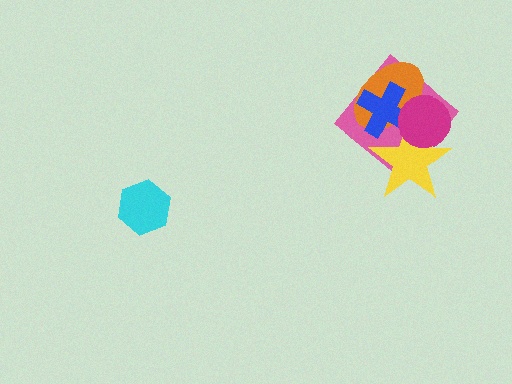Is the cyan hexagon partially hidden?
No, no other shape covers it.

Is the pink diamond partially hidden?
Yes, it is partially covered by another shape.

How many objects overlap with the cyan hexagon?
0 objects overlap with the cyan hexagon.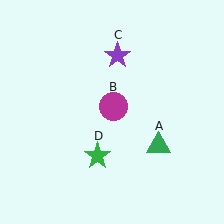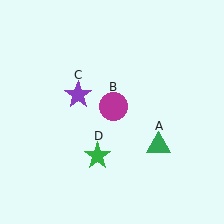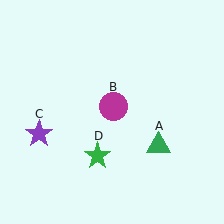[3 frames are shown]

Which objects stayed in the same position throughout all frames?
Green triangle (object A) and magenta circle (object B) and green star (object D) remained stationary.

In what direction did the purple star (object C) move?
The purple star (object C) moved down and to the left.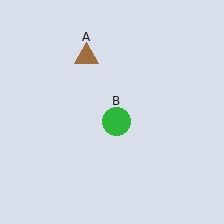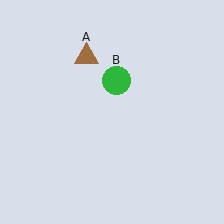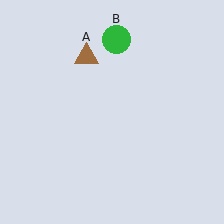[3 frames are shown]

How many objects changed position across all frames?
1 object changed position: green circle (object B).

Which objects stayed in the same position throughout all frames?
Brown triangle (object A) remained stationary.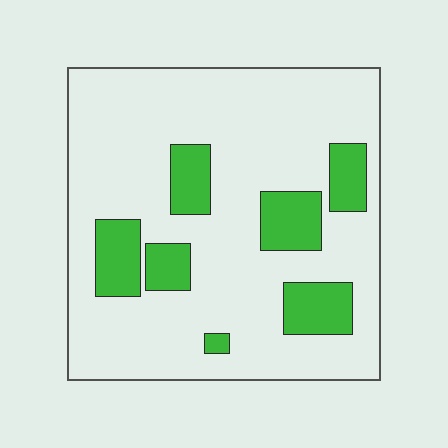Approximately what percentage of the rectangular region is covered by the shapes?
Approximately 20%.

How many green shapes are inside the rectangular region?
7.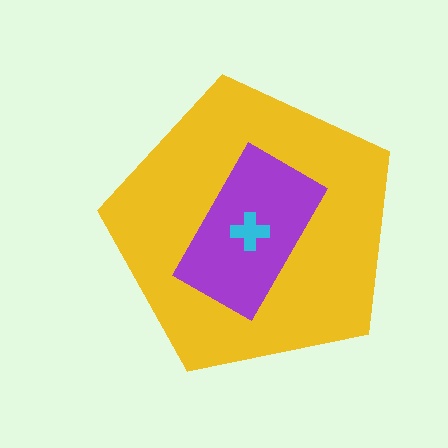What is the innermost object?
The cyan cross.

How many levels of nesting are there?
3.